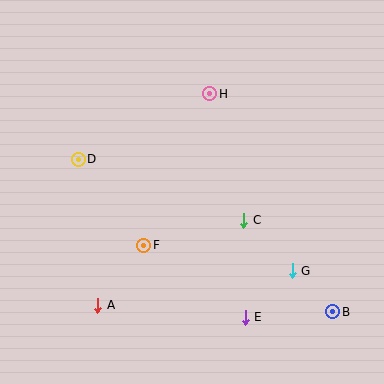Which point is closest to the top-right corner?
Point H is closest to the top-right corner.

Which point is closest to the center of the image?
Point C at (244, 220) is closest to the center.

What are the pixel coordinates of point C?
Point C is at (244, 220).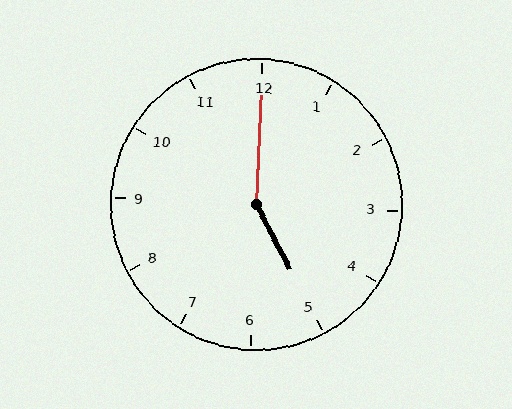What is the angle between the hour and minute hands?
Approximately 150 degrees.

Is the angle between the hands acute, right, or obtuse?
It is obtuse.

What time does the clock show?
5:00.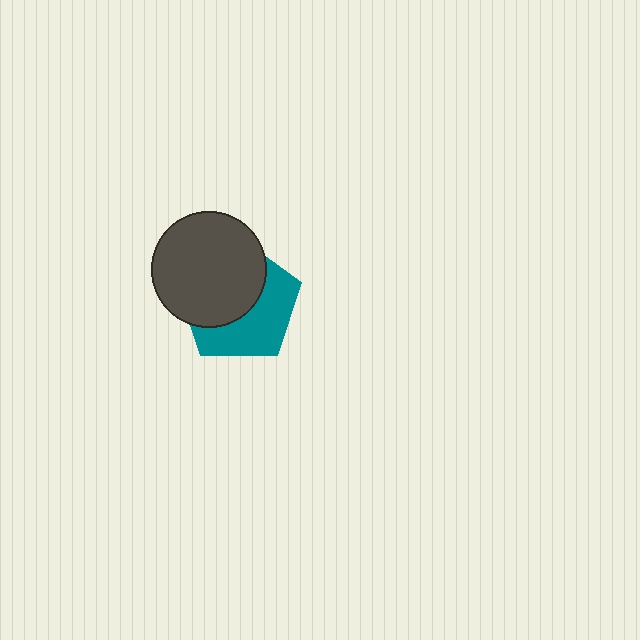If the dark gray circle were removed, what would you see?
You would see the complete teal pentagon.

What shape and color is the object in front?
The object in front is a dark gray circle.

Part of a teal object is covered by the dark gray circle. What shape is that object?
It is a pentagon.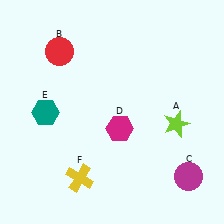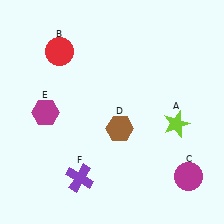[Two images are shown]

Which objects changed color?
D changed from magenta to brown. E changed from teal to magenta. F changed from yellow to purple.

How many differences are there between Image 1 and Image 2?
There are 3 differences between the two images.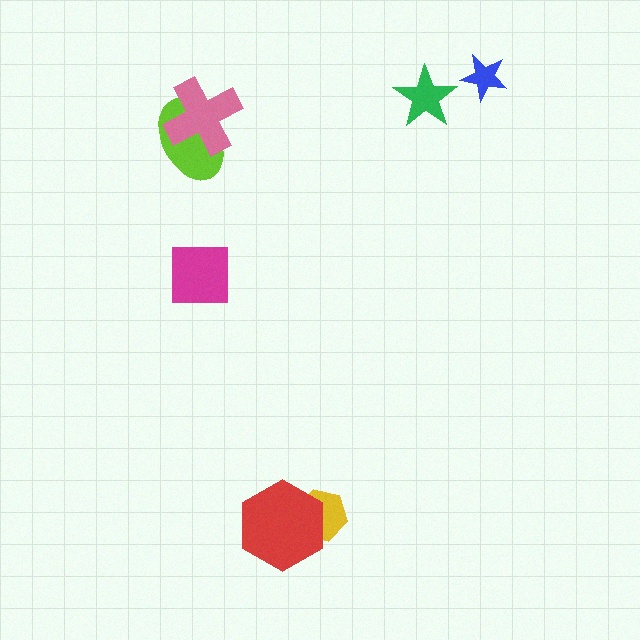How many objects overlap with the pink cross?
1 object overlaps with the pink cross.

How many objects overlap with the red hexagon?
1 object overlaps with the red hexagon.